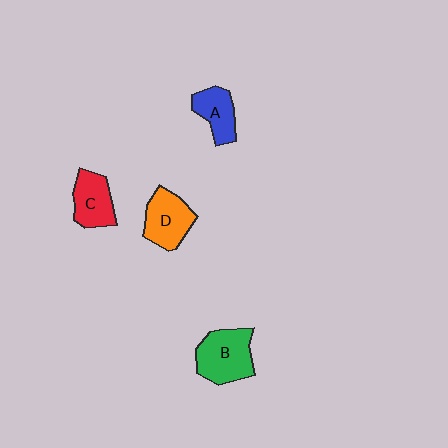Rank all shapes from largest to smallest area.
From largest to smallest: B (green), D (orange), C (red), A (blue).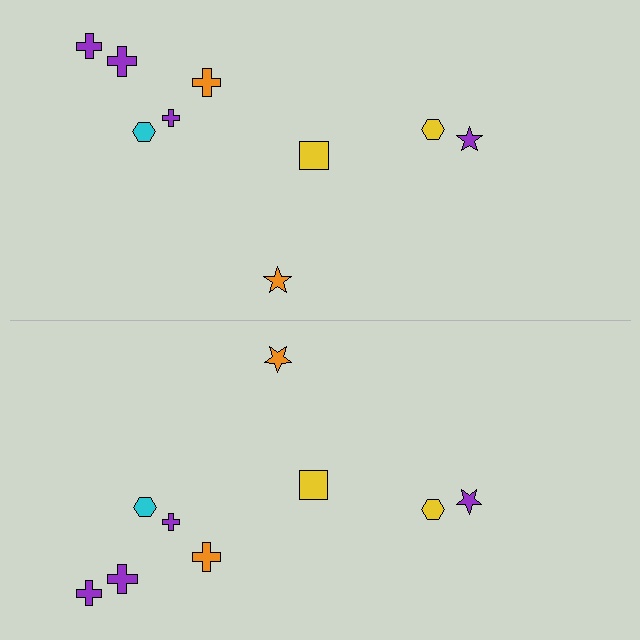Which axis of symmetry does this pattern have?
The pattern has a horizontal axis of symmetry running through the center of the image.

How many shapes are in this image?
There are 18 shapes in this image.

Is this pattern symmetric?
Yes, this pattern has bilateral (reflection) symmetry.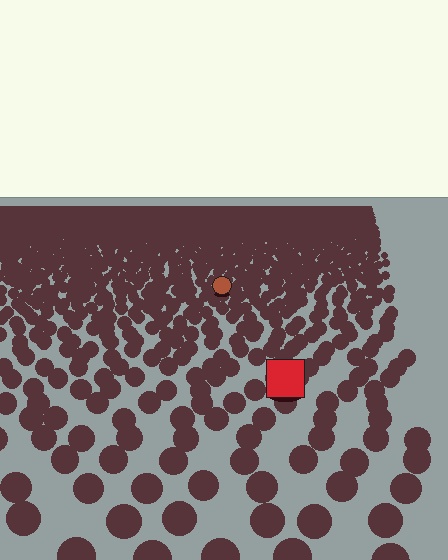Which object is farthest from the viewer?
The brown circle is farthest from the viewer. It appears smaller and the ground texture around it is denser.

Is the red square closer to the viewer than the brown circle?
Yes. The red square is closer — you can tell from the texture gradient: the ground texture is coarser near it.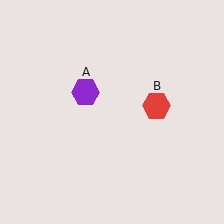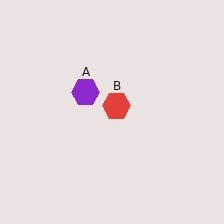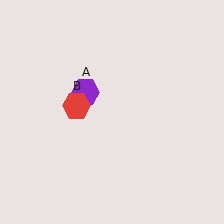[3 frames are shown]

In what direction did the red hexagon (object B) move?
The red hexagon (object B) moved left.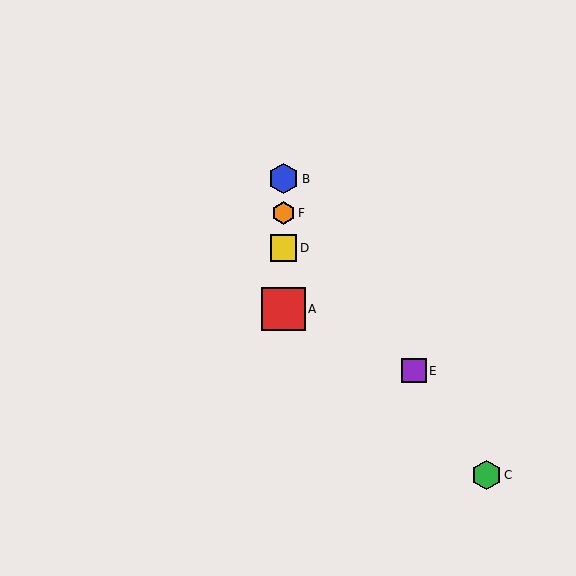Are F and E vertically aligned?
No, F is at x≈284 and E is at x≈414.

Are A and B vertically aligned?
Yes, both are at x≈284.